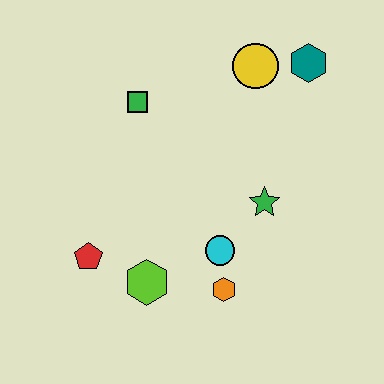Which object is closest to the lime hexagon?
The red pentagon is closest to the lime hexagon.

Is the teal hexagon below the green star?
No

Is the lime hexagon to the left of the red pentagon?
No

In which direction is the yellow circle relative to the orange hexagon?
The yellow circle is above the orange hexagon.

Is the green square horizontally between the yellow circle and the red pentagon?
Yes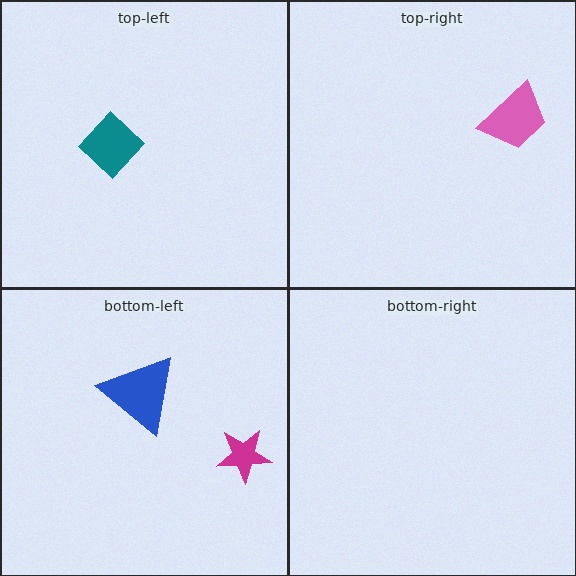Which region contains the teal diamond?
The top-left region.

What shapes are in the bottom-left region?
The magenta star, the blue triangle.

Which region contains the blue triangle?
The bottom-left region.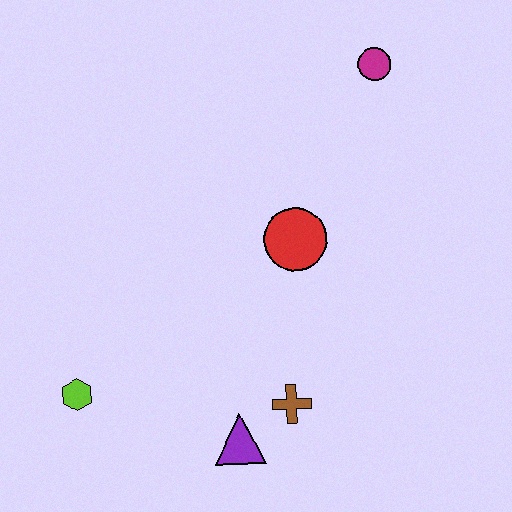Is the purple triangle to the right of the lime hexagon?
Yes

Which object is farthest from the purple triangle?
The magenta circle is farthest from the purple triangle.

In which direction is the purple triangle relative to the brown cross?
The purple triangle is to the left of the brown cross.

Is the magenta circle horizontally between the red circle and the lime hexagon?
No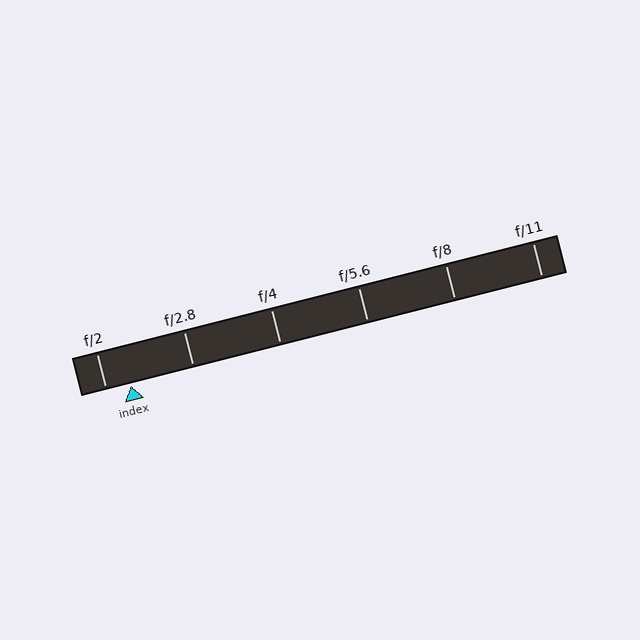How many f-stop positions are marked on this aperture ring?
There are 6 f-stop positions marked.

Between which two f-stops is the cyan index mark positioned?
The index mark is between f/2 and f/2.8.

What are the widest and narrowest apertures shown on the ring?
The widest aperture shown is f/2 and the narrowest is f/11.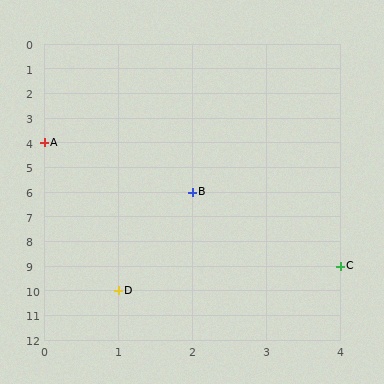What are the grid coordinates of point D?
Point D is at grid coordinates (1, 10).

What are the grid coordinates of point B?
Point B is at grid coordinates (2, 6).